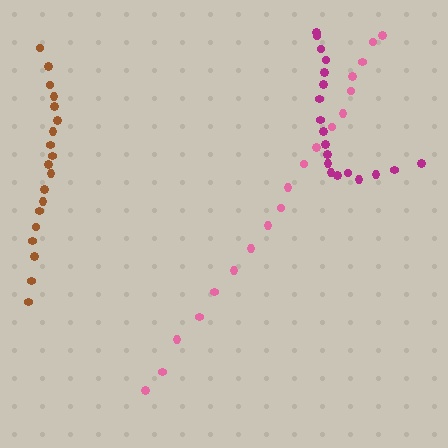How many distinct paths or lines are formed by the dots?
There are 3 distinct paths.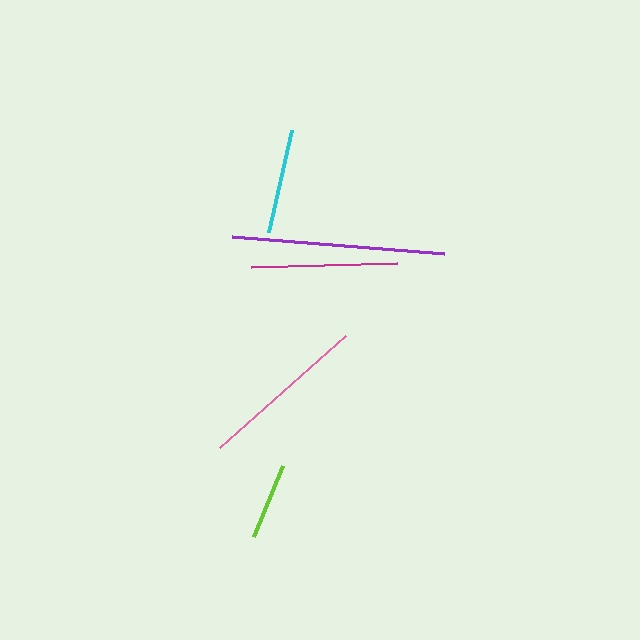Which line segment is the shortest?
The lime line is the shortest at approximately 76 pixels.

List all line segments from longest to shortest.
From longest to shortest: purple, pink, magenta, cyan, lime.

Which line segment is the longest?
The purple line is the longest at approximately 213 pixels.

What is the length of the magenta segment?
The magenta segment is approximately 146 pixels long.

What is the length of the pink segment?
The pink segment is approximately 169 pixels long.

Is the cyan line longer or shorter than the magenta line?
The magenta line is longer than the cyan line.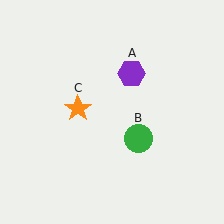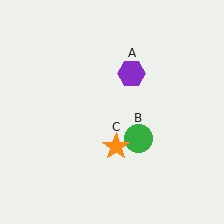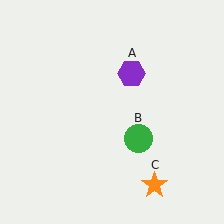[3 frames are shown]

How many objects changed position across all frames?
1 object changed position: orange star (object C).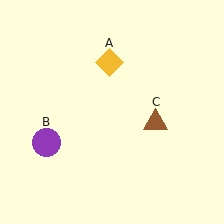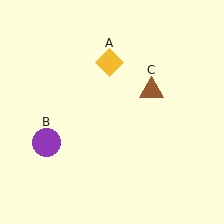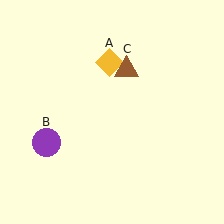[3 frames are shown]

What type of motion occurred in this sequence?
The brown triangle (object C) rotated counterclockwise around the center of the scene.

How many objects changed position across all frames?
1 object changed position: brown triangle (object C).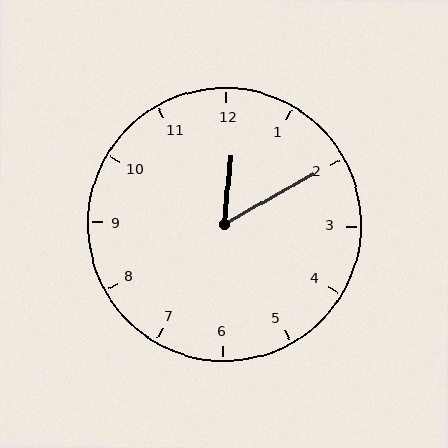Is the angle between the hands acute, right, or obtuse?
It is acute.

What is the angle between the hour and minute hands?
Approximately 55 degrees.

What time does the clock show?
12:10.